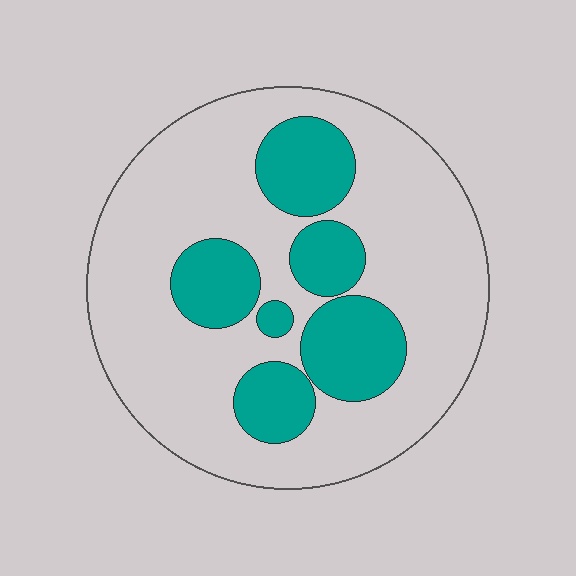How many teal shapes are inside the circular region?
6.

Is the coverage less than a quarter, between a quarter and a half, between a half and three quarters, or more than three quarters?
Between a quarter and a half.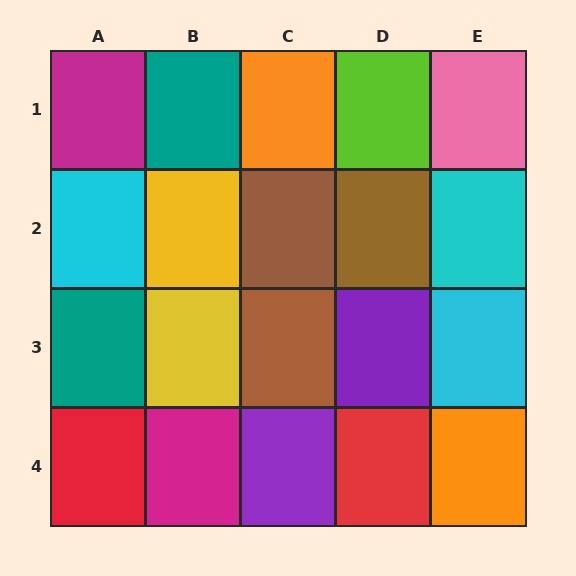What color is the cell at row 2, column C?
Brown.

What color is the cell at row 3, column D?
Purple.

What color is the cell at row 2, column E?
Cyan.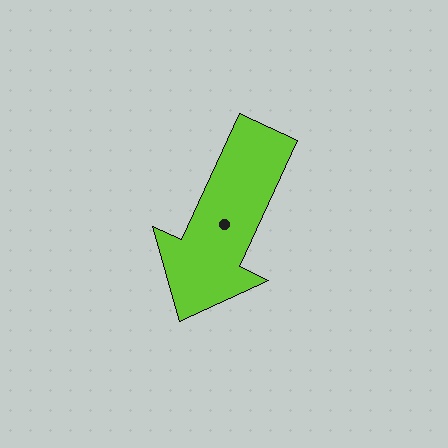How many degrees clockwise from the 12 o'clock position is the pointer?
Approximately 205 degrees.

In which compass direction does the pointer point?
Southwest.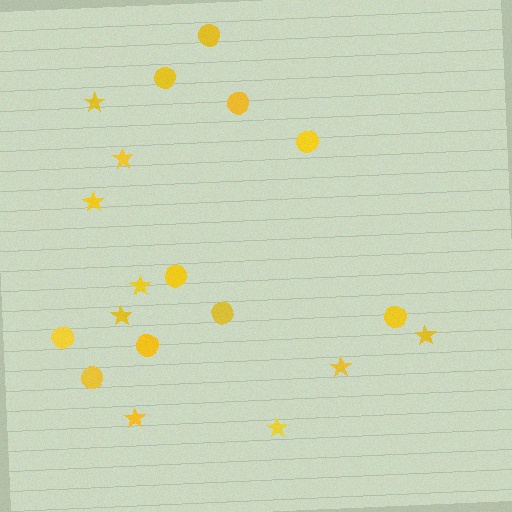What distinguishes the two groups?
There are 2 groups: one group of stars (9) and one group of circles (10).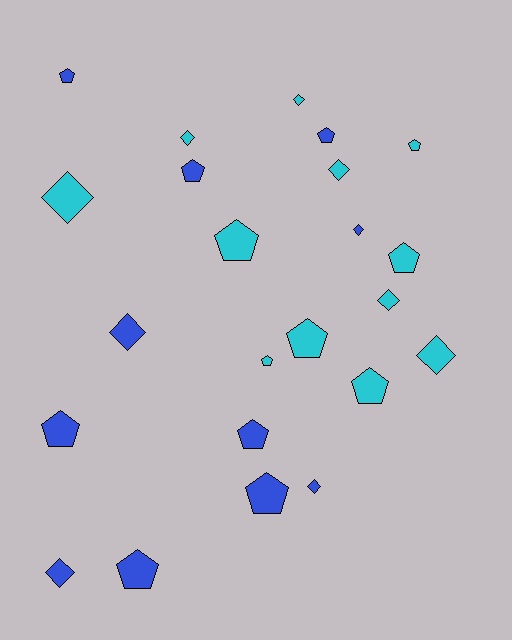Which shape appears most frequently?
Pentagon, with 13 objects.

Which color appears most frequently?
Cyan, with 12 objects.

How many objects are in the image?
There are 23 objects.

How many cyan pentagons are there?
There are 6 cyan pentagons.